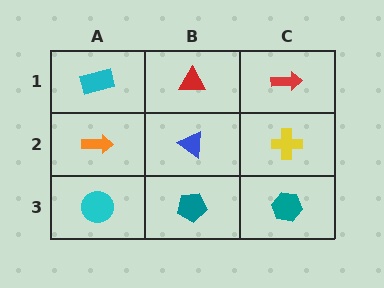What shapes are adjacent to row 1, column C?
A yellow cross (row 2, column C), a red triangle (row 1, column B).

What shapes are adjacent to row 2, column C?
A red arrow (row 1, column C), a teal hexagon (row 3, column C), a blue triangle (row 2, column B).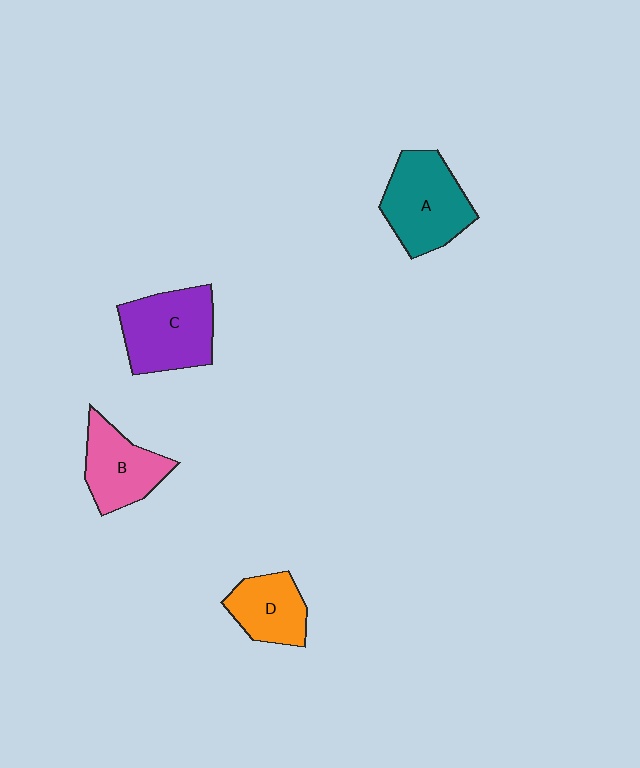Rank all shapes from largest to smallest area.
From largest to smallest: A (teal), C (purple), B (pink), D (orange).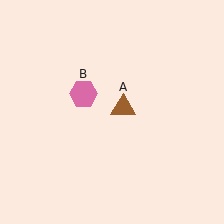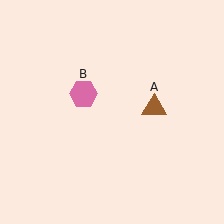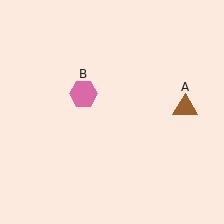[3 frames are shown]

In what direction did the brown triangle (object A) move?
The brown triangle (object A) moved right.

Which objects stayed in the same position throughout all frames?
Pink hexagon (object B) remained stationary.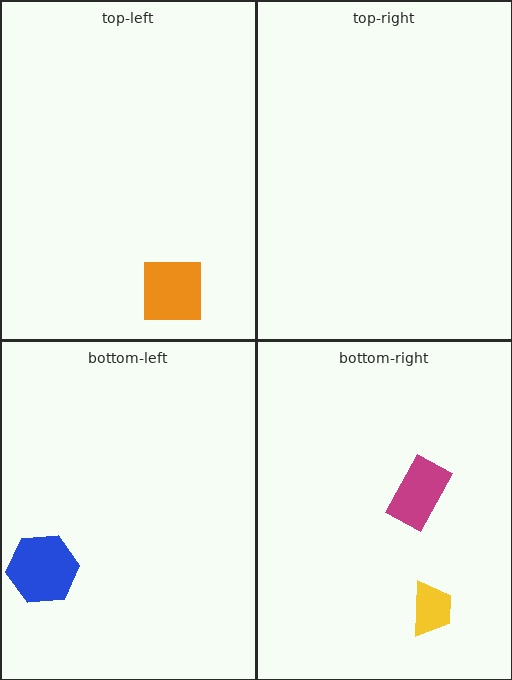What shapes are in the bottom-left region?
The blue hexagon.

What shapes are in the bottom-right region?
The yellow trapezoid, the magenta rectangle.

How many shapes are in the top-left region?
1.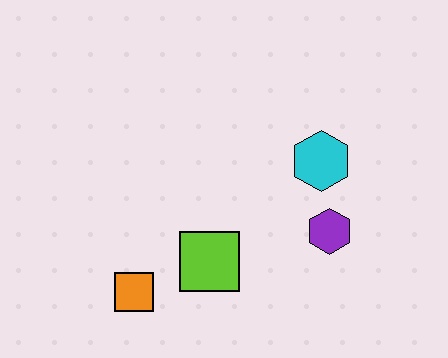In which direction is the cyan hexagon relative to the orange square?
The cyan hexagon is to the right of the orange square.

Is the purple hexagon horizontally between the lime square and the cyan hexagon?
No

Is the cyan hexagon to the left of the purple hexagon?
Yes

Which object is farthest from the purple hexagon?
The orange square is farthest from the purple hexagon.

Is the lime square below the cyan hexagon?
Yes